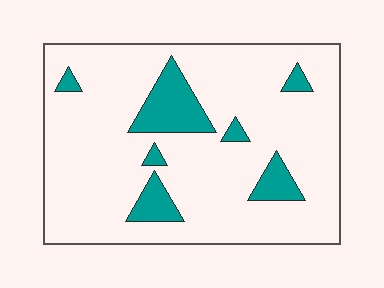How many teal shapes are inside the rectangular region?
7.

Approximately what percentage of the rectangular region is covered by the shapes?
Approximately 15%.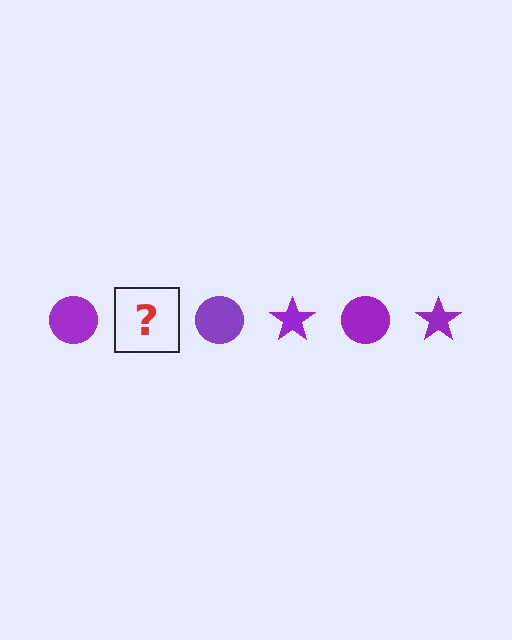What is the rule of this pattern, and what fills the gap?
The rule is that the pattern cycles through circle, star shapes in purple. The gap should be filled with a purple star.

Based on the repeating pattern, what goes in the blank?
The blank should be a purple star.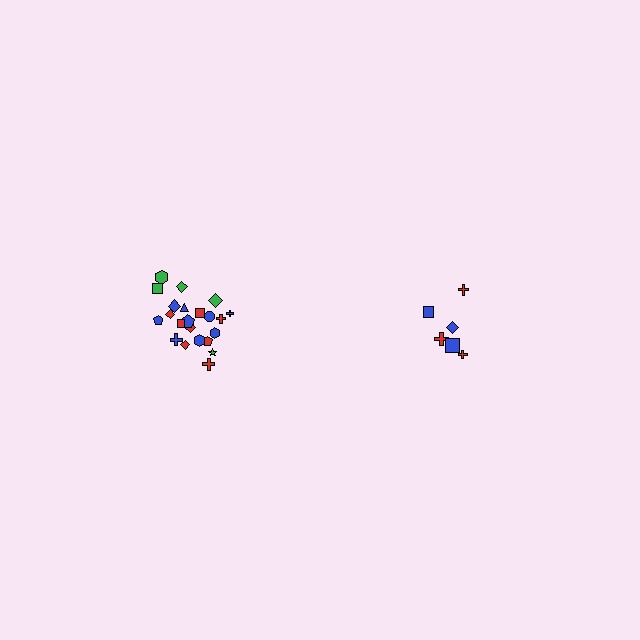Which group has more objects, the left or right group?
The left group.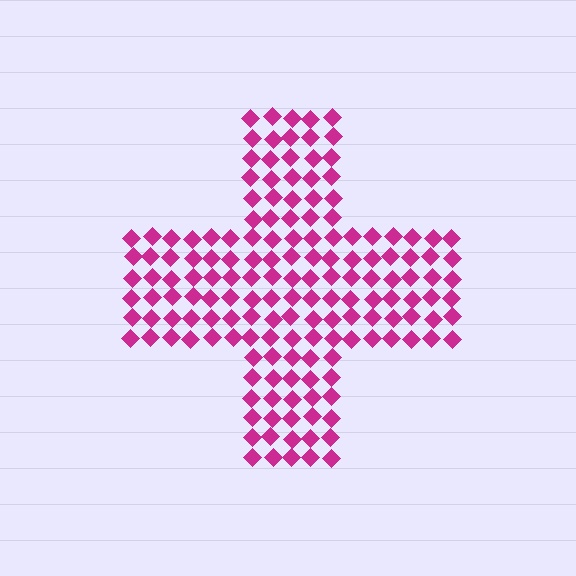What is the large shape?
The large shape is a cross.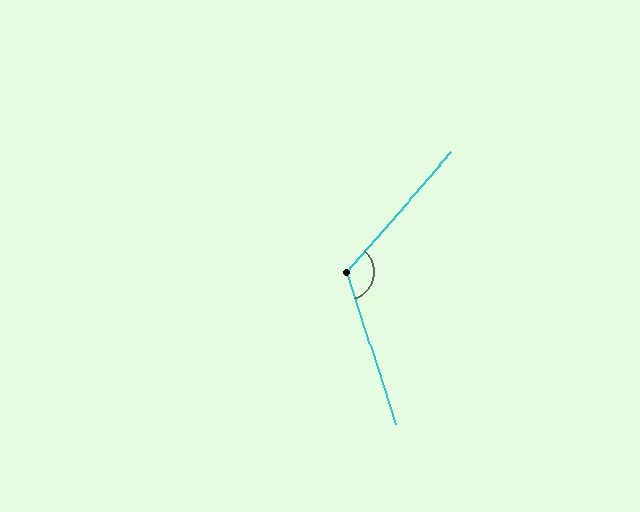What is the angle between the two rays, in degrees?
Approximately 121 degrees.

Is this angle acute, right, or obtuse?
It is obtuse.